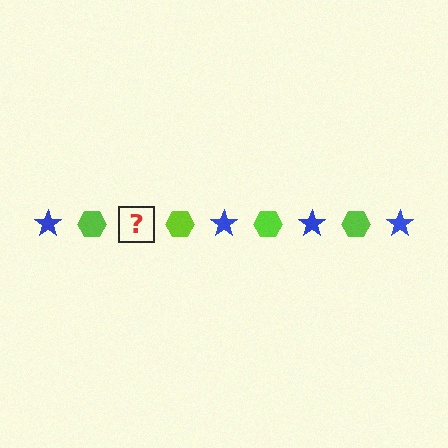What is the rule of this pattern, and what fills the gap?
The rule is that the pattern alternates between blue star and lime hexagon. The gap should be filled with a blue star.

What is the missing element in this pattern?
The missing element is a blue star.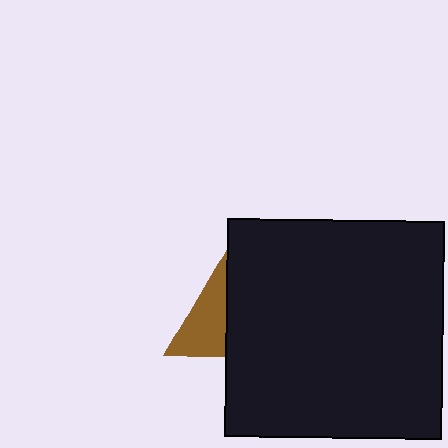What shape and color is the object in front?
The object in front is a black square.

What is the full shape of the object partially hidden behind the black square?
The partially hidden object is a brown triangle.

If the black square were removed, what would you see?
You would see the complete brown triangle.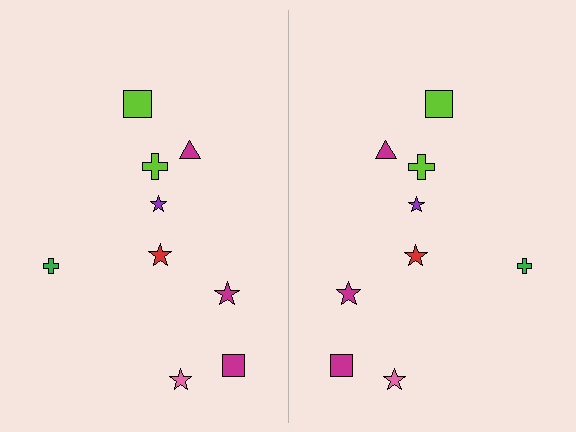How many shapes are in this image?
There are 18 shapes in this image.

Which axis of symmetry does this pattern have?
The pattern has a vertical axis of symmetry running through the center of the image.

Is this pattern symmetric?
Yes, this pattern has bilateral (reflection) symmetry.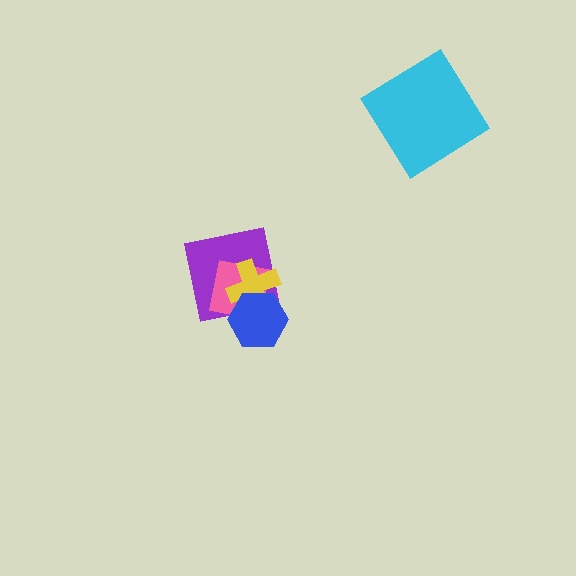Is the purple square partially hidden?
Yes, it is partially covered by another shape.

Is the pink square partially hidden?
Yes, it is partially covered by another shape.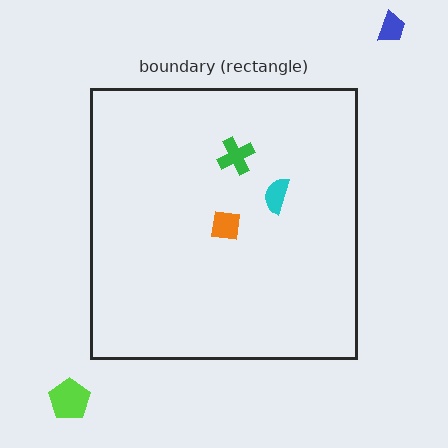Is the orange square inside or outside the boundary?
Inside.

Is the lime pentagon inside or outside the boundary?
Outside.